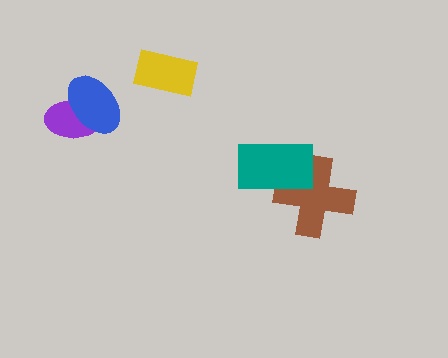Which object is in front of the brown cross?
The teal rectangle is in front of the brown cross.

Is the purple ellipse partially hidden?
Yes, it is partially covered by another shape.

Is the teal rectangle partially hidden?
No, no other shape covers it.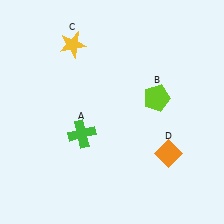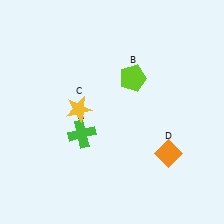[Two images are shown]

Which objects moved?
The objects that moved are: the lime pentagon (B), the yellow star (C).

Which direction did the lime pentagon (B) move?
The lime pentagon (B) moved left.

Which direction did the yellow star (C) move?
The yellow star (C) moved down.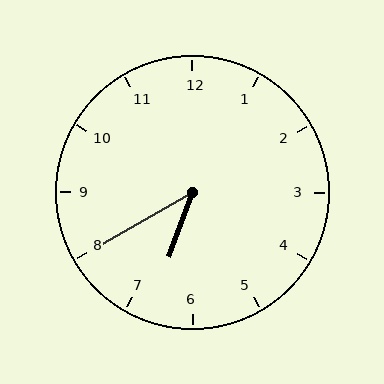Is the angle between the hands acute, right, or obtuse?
It is acute.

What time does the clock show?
6:40.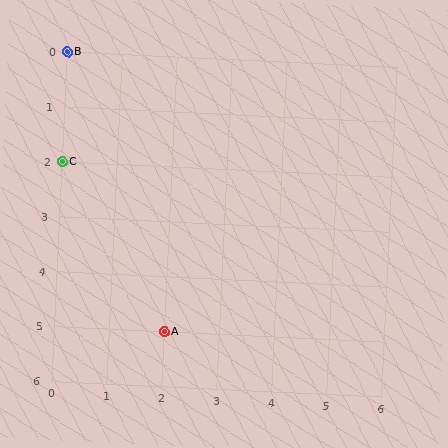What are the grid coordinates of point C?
Point C is at grid coordinates (0, 2).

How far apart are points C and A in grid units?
Points C and A are 2 columns and 3 rows apart (about 3.6 grid units diagonally).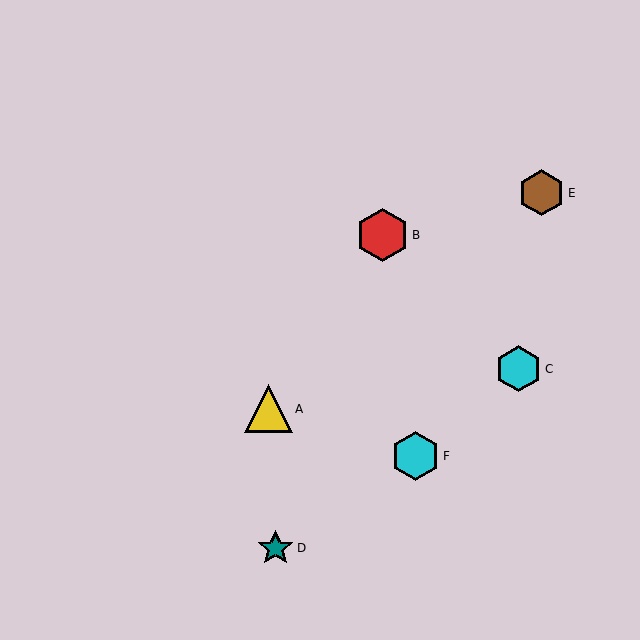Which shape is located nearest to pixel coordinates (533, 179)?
The brown hexagon (labeled E) at (541, 193) is nearest to that location.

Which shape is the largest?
The red hexagon (labeled B) is the largest.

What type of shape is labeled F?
Shape F is a cyan hexagon.